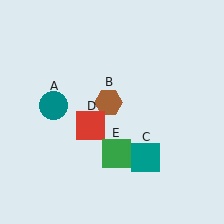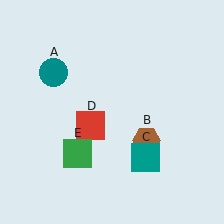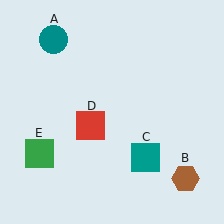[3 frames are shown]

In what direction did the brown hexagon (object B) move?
The brown hexagon (object B) moved down and to the right.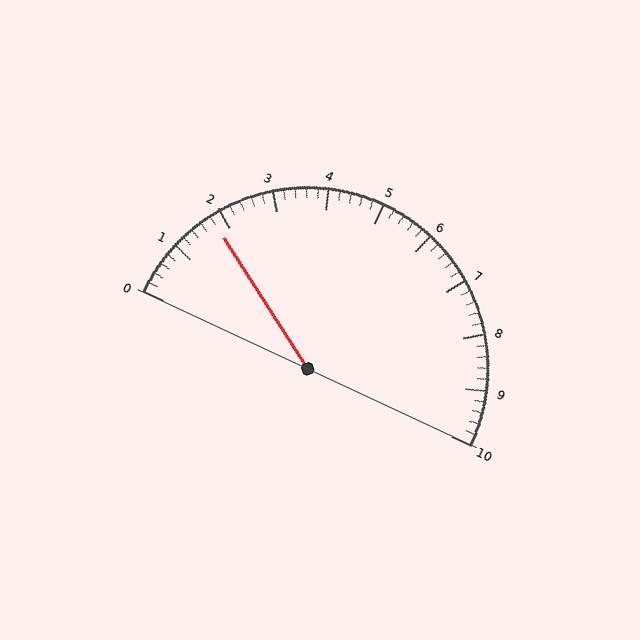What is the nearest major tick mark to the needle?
The nearest major tick mark is 2.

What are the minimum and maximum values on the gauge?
The gauge ranges from 0 to 10.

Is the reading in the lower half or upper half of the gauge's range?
The reading is in the lower half of the range (0 to 10).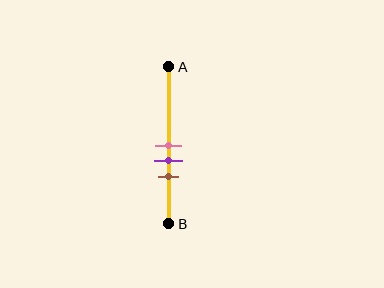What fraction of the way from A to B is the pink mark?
The pink mark is approximately 50% (0.5) of the way from A to B.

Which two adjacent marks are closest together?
The pink and purple marks are the closest adjacent pair.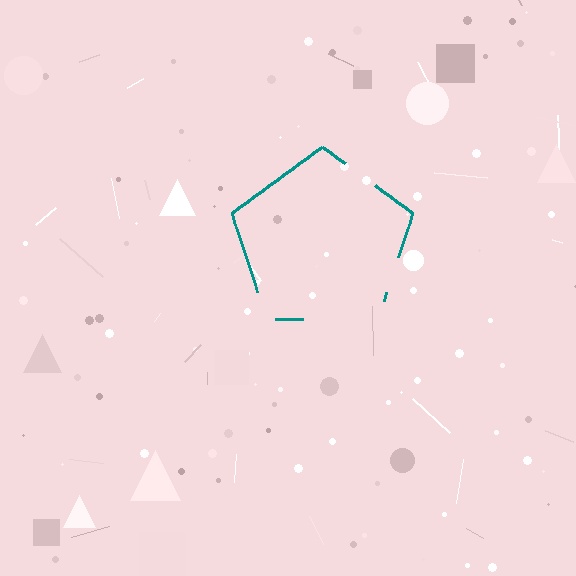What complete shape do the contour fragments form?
The contour fragments form a pentagon.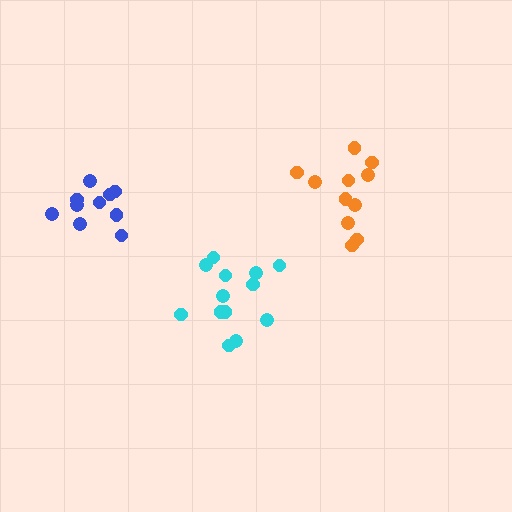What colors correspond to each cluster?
The clusters are colored: blue, orange, cyan.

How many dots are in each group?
Group 1: 10 dots, Group 2: 11 dots, Group 3: 13 dots (34 total).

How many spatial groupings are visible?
There are 3 spatial groupings.